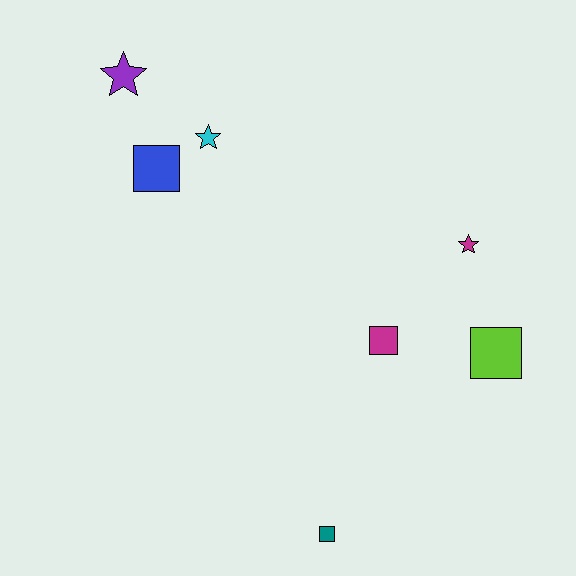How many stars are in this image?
There are 3 stars.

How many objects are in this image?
There are 7 objects.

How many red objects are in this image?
There are no red objects.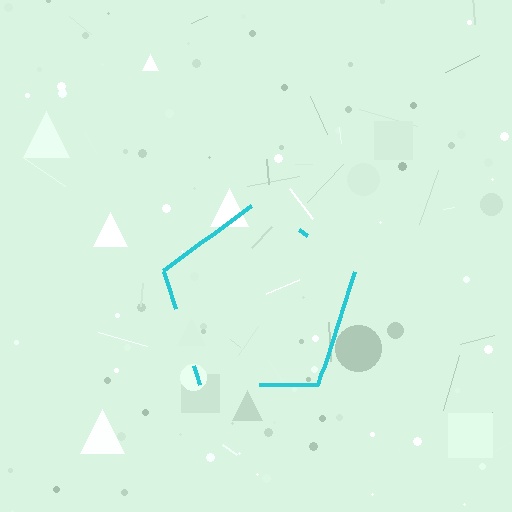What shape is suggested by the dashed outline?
The dashed outline suggests a pentagon.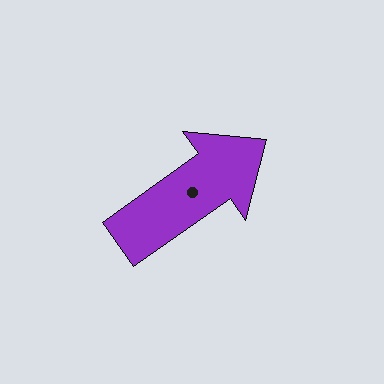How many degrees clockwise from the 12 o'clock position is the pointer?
Approximately 55 degrees.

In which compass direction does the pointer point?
Northeast.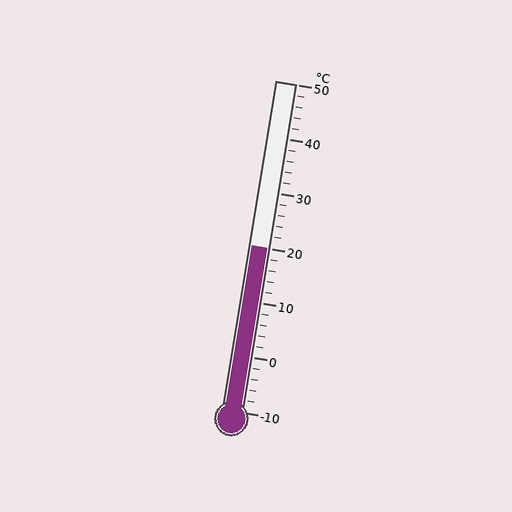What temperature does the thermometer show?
The thermometer shows approximately 20°C.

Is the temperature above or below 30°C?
The temperature is below 30°C.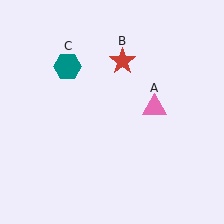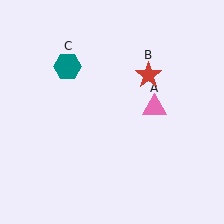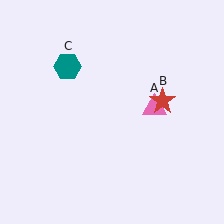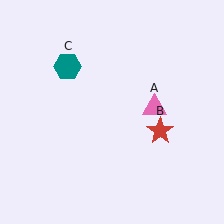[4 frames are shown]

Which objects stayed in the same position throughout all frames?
Pink triangle (object A) and teal hexagon (object C) remained stationary.